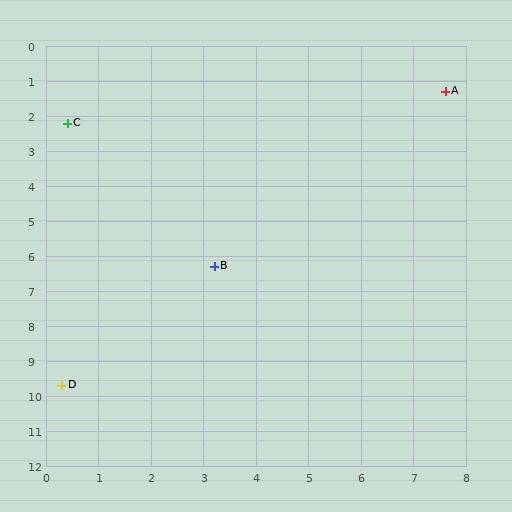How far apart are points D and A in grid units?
Points D and A are about 11.1 grid units apart.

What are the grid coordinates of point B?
Point B is at approximately (3.2, 6.3).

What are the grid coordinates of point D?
Point D is at approximately (0.3, 9.7).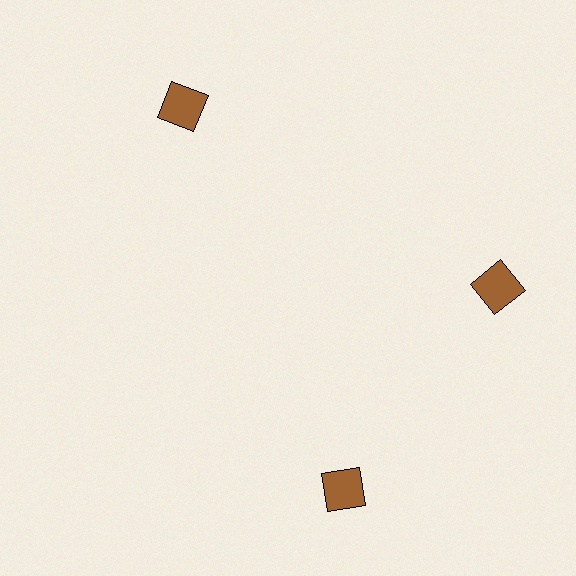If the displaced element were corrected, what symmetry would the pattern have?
It would have 3-fold rotational symmetry — the pattern would map onto itself every 120 degrees.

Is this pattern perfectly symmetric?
No. The 3 brown squares are arranged in a ring, but one element near the 7 o'clock position is rotated out of alignment along the ring, breaking the 3-fold rotational symmetry.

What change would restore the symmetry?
The symmetry would be restored by rotating it back into even spacing with its neighbors so that all 3 squares sit at equal angles and equal distance from the center.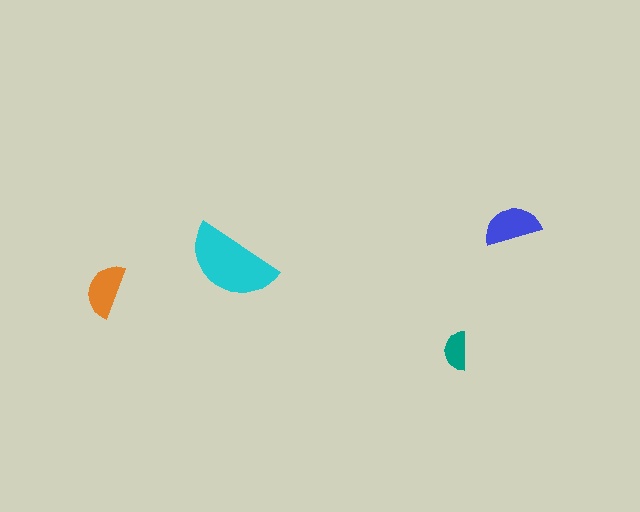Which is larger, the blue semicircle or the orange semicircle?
The blue one.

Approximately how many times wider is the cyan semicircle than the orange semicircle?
About 1.5 times wider.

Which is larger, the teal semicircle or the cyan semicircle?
The cyan one.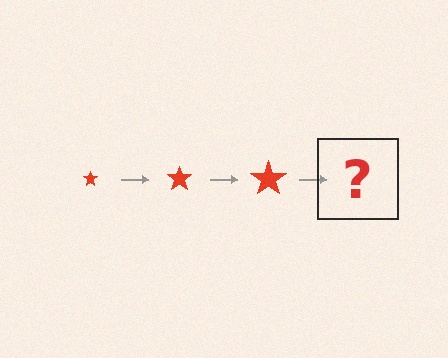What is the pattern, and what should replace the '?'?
The pattern is that the star gets progressively larger each step. The '?' should be a red star, larger than the previous one.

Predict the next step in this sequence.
The next step is a red star, larger than the previous one.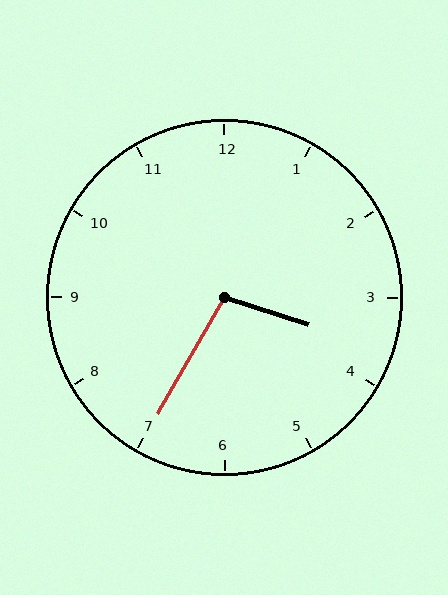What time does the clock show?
3:35.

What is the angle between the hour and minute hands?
Approximately 102 degrees.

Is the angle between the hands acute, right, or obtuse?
It is obtuse.